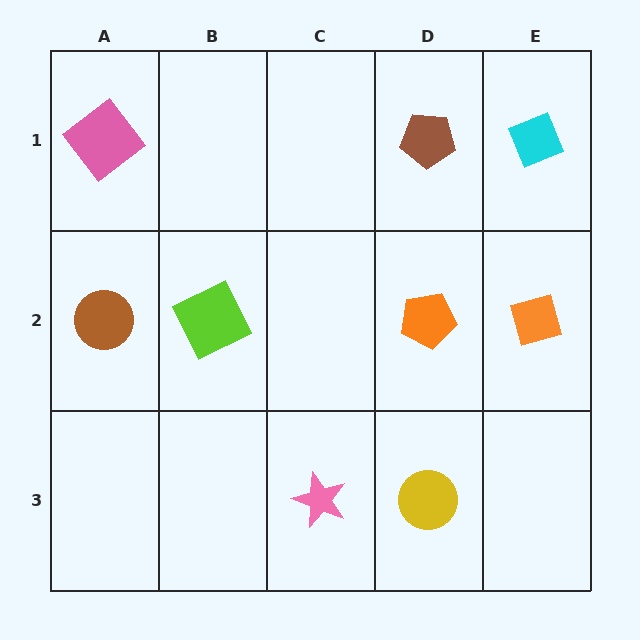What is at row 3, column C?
A pink star.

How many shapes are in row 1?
3 shapes.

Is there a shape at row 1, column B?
No, that cell is empty.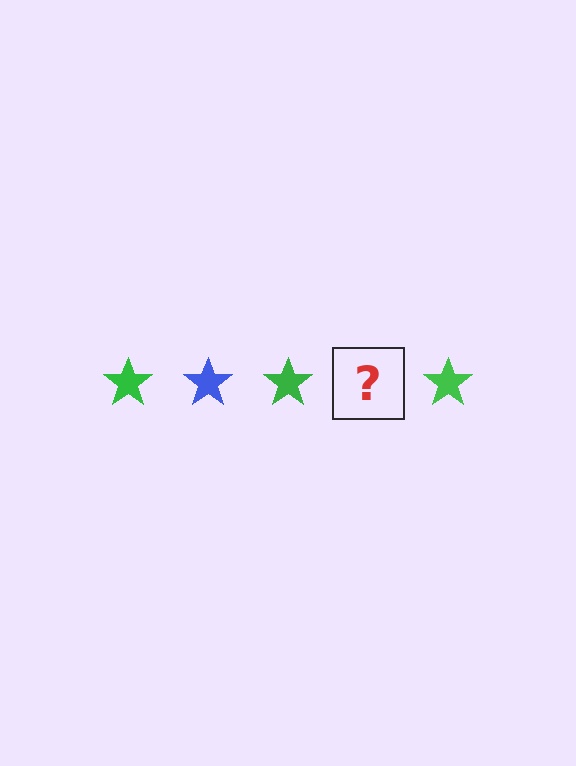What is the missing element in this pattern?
The missing element is a blue star.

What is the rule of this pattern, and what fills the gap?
The rule is that the pattern cycles through green, blue stars. The gap should be filled with a blue star.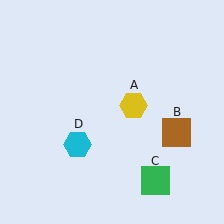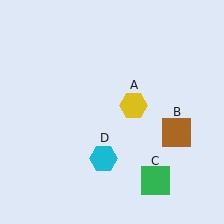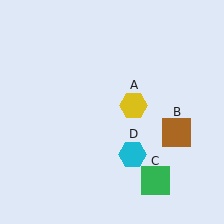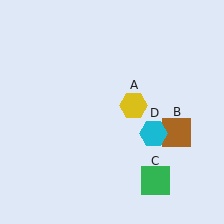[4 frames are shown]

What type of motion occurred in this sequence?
The cyan hexagon (object D) rotated counterclockwise around the center of the scene.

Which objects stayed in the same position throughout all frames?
Yellow hexagon (object A) and brown square (object B) and green square (object C) remained stationary.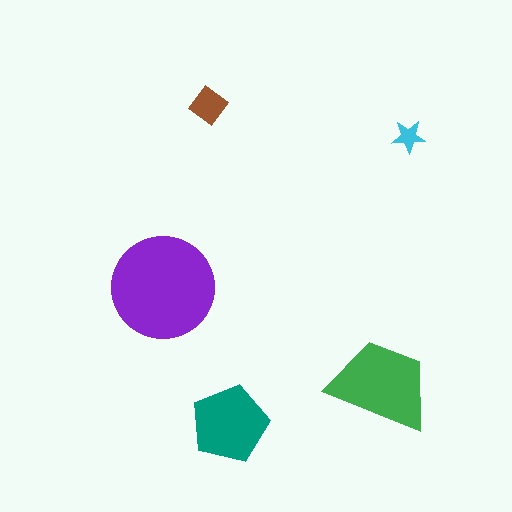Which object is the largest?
The purple circle.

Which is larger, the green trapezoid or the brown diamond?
The green trapezoid.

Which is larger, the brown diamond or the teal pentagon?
The teal pentagon.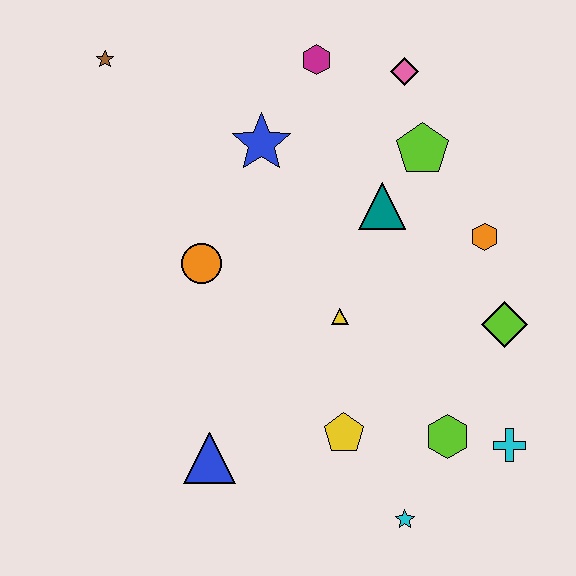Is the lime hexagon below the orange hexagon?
Yes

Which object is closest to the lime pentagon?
The teal triangle is closest to the lime pentagon.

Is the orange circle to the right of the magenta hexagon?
No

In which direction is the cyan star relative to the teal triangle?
The cyan star is below the teal triangle.